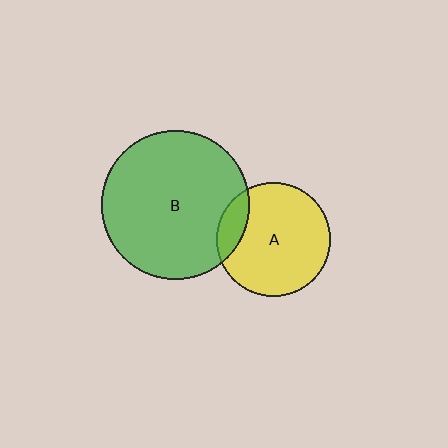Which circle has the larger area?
Circle B (green).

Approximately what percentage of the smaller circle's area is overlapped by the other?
Approximately 15%.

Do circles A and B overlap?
Yes.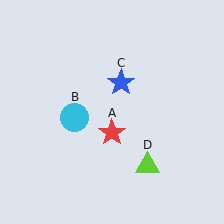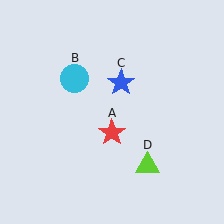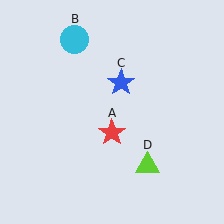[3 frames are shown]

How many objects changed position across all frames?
1 object changed position: cyan circle (object B).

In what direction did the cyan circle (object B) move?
The cyan circle (object B) moved up.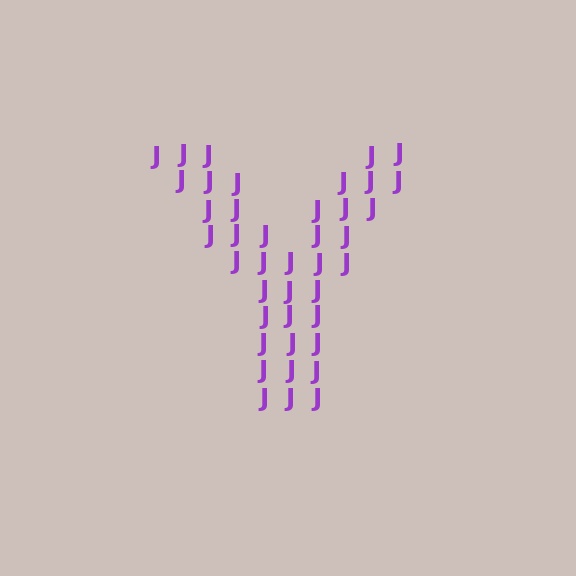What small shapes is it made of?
It is made of small letter J's.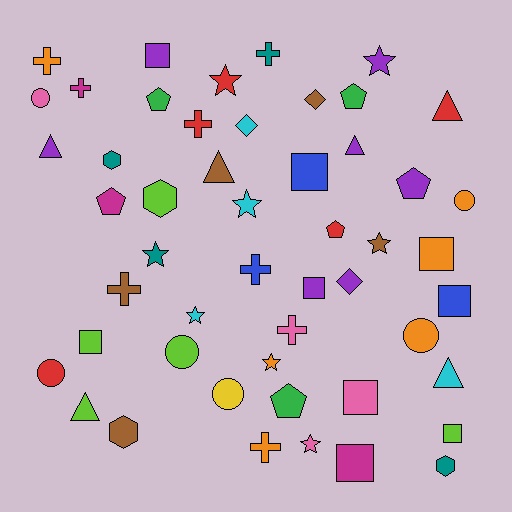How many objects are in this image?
There are 50 objects.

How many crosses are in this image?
There are 8 crosses.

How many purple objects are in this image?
There are 7 purple objects.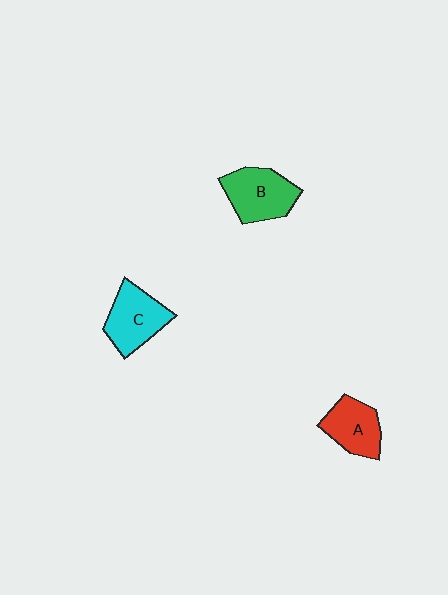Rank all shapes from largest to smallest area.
From largest to smallest: B (green), C (cyan), A (red).